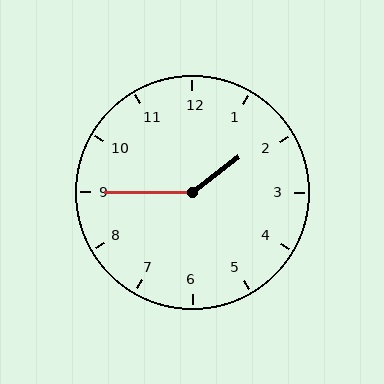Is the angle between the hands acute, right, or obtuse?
It is obtuse.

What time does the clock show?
1:45.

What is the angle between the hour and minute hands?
Approximately 142 degrees.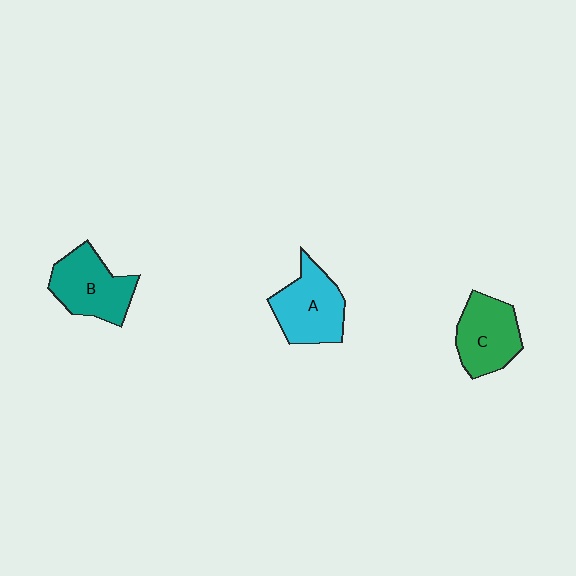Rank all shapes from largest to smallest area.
From largest to smallest: A (cyan), B (teal), C (green).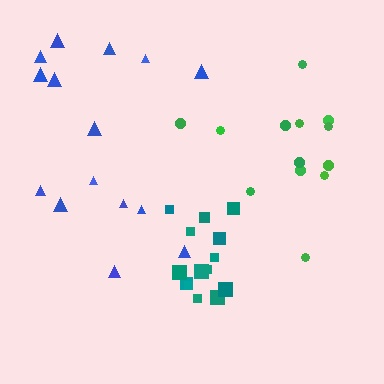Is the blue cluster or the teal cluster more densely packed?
Teal.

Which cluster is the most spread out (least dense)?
Blue.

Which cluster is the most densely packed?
Teal.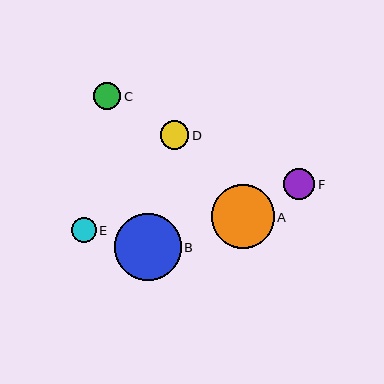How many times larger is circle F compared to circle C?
Circle F is approximately 1.2 times the size of circle C.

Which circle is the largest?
Circle B is the largest with a size of approximately 67 pixels.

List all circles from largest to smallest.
From largest to smallest: B, A, F, D, C, E.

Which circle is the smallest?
Circle E is the smallest with a size of approximately 25 pixels.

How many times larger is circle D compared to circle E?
Circle D is approximately 1.1 times the size of circle E.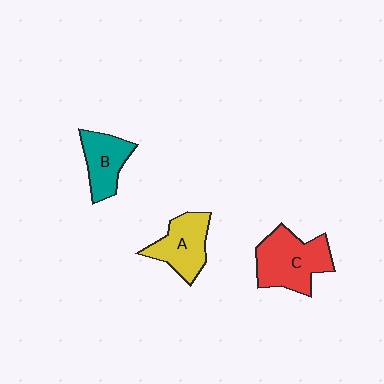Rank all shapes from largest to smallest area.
From largest to smallest: C (red), A (yellow), B (teal).